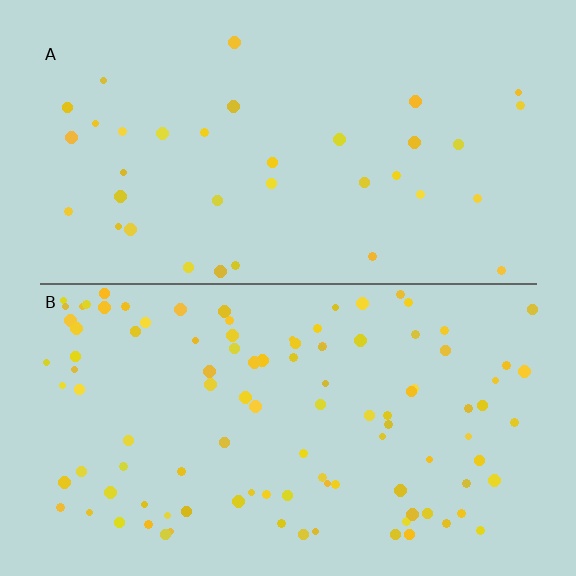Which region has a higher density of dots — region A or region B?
B (the bottom).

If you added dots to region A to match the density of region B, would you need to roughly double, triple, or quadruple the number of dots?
Approximately triple.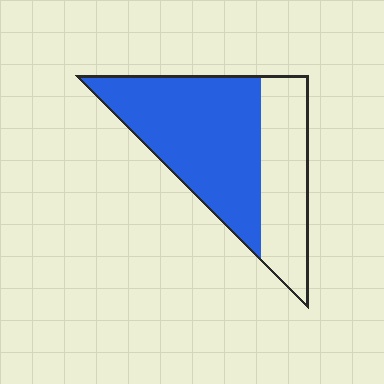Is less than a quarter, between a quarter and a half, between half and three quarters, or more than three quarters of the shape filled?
Between half and three quarters.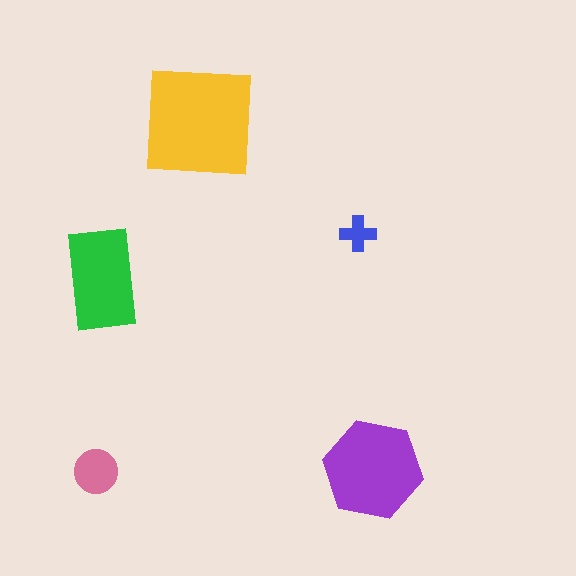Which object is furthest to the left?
The pink circle is leftmost.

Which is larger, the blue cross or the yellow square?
The yellow square.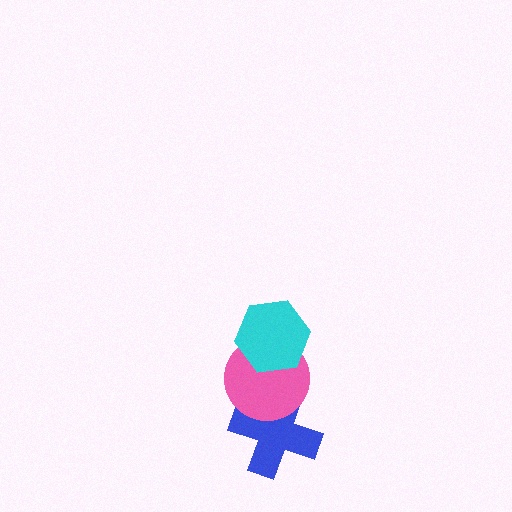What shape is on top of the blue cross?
The pink circle is on top of the blue cross.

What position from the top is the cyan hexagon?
The cyan hexagon is 1st from the top.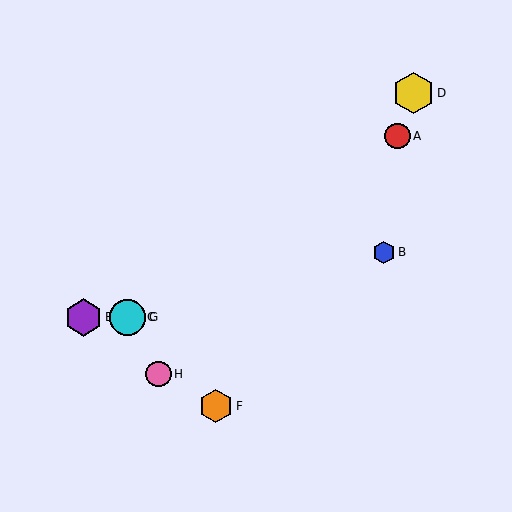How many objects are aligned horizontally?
3 objects (C, E, G) are aligned horizontally.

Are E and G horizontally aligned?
Yes, both are at y≈317.